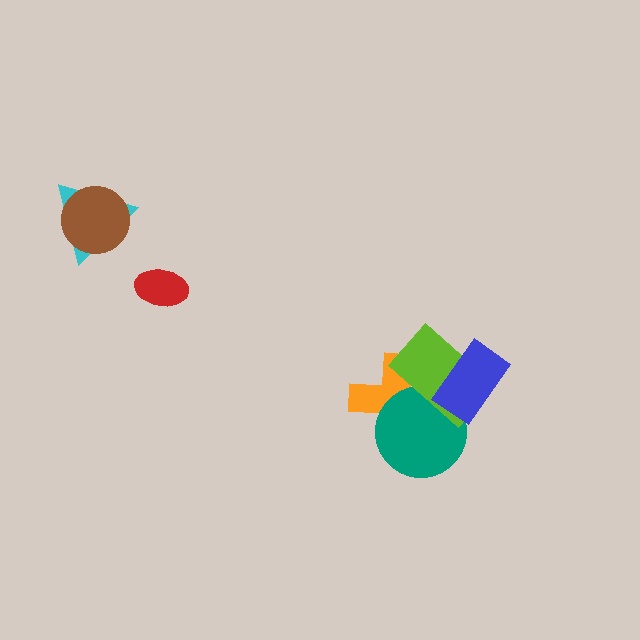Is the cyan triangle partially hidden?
Yes, it is partially covered by another shape.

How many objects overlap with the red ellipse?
0 objects overlap with the red ellipse.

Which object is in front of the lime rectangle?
The blue rectangle is in front of the lime rectangle.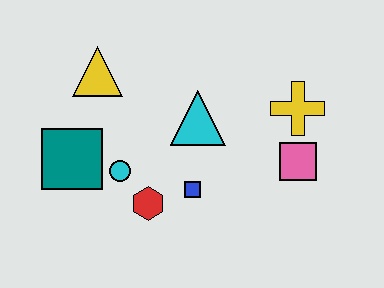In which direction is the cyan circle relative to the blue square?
The cyan circle is to the left of the blue square.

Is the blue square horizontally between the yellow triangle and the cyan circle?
No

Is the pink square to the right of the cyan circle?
Yes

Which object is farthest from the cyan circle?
The yellow cross is farthest from the cyan circle.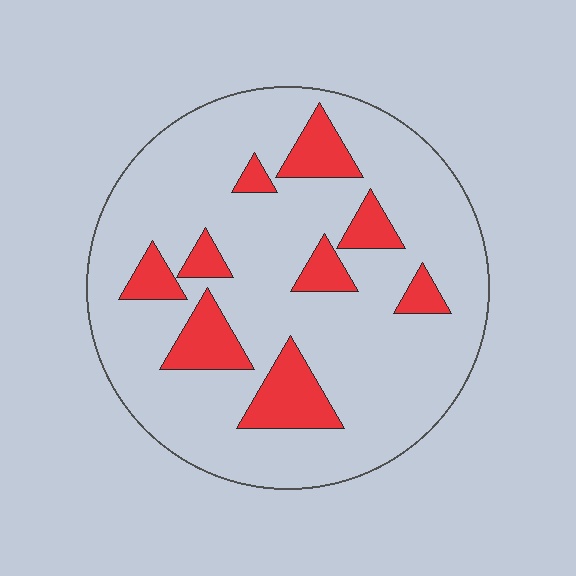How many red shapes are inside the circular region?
9.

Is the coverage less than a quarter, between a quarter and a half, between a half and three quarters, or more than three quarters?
Less than a quarter.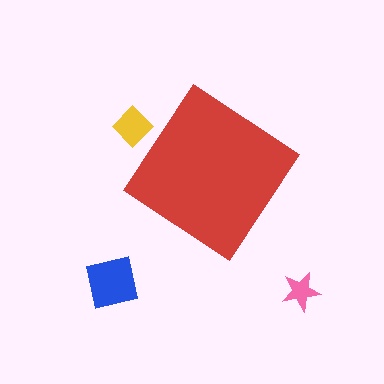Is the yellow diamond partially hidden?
Yes, the yellow diamond is partially hidden behind the red diamond.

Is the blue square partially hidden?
No, the blue square is fully visible.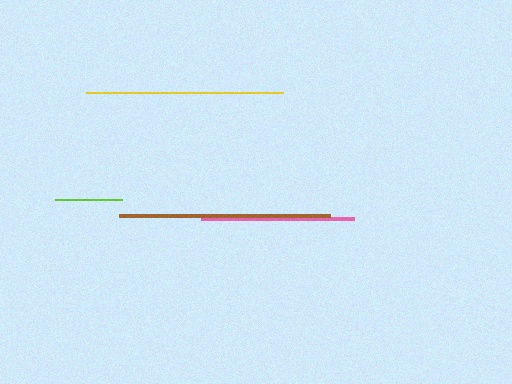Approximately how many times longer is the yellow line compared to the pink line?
The yellow line is approximately 1.3 times the length of the pink line.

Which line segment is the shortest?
The lime line is the shortest at approximately 68 pixels.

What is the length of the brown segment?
The brown segment is approximately 211 pixels long.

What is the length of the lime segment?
The lime segment is approximately 68 pixels long.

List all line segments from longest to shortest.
From longest to shortest: brown, yellow, pink, lime.